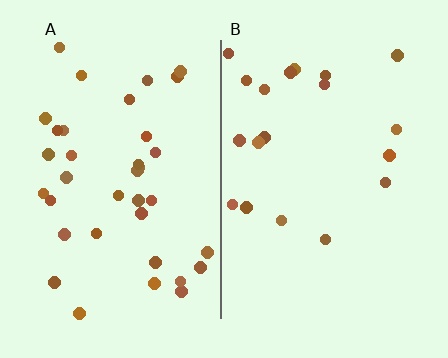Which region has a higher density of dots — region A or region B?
A (the left).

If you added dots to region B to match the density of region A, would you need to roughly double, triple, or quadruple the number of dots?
Approximately double.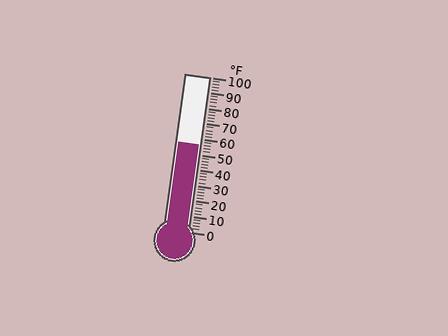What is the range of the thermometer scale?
The thermometer scale ranges from 0°F to 100°F.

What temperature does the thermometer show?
The thermometer shows approximately 56°F.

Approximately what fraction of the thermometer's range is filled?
The thermometer is filled to approximately 55% of its range.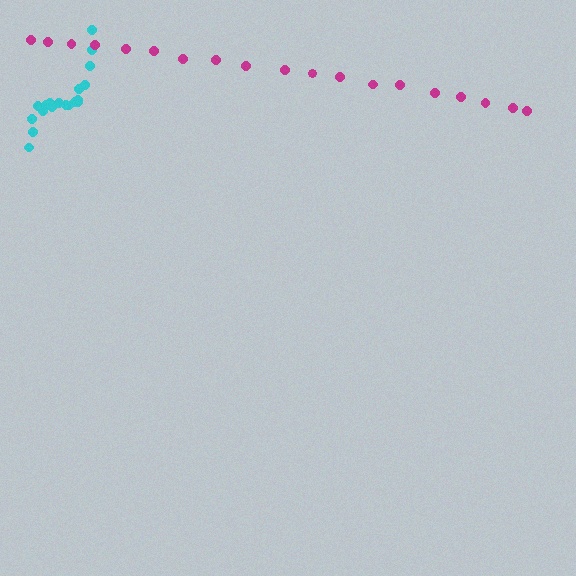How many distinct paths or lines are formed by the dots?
There are 2 distinct paths.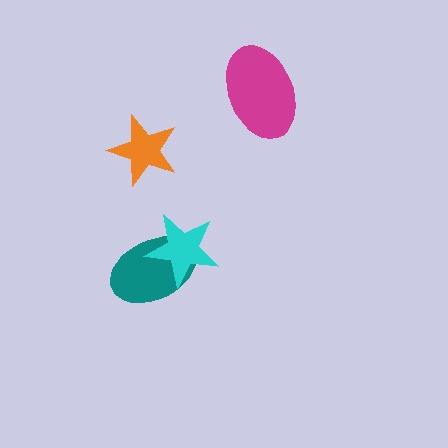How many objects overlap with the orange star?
0 objects overlap with the orange star.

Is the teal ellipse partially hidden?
Yes, it is partially covered by another shape.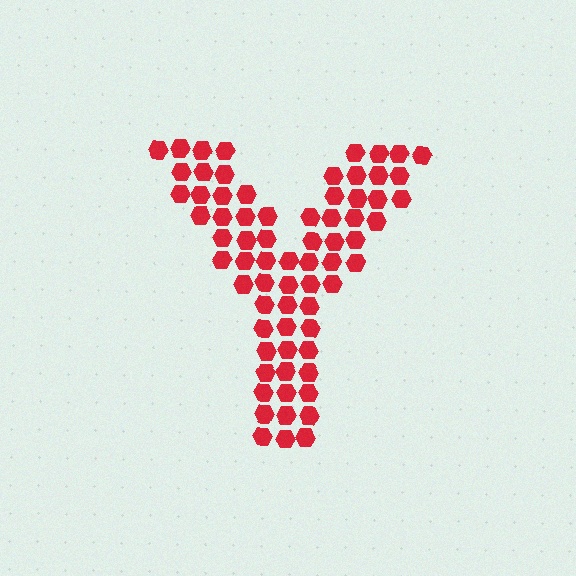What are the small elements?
The small elements are hexagons.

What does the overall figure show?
The overall figure shows the letter Y.